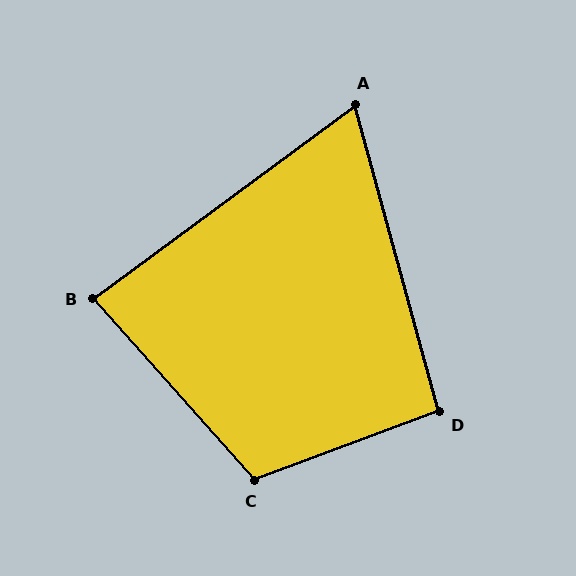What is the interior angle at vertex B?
Approximately 85 degrees (acute).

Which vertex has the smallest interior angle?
A, at approximately 69 degrees.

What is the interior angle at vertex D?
Approximately 95 degrees (obtuse).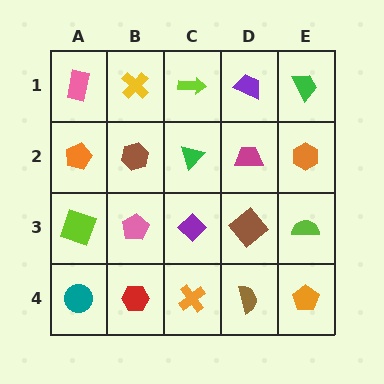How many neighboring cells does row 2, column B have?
4.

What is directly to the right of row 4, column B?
An orange cross.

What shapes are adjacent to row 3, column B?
A brown hexagon (row 2, column B), a red hexagon (row 4, column B), a lime square (row 3, column A), a purple diamond (row 3, column C).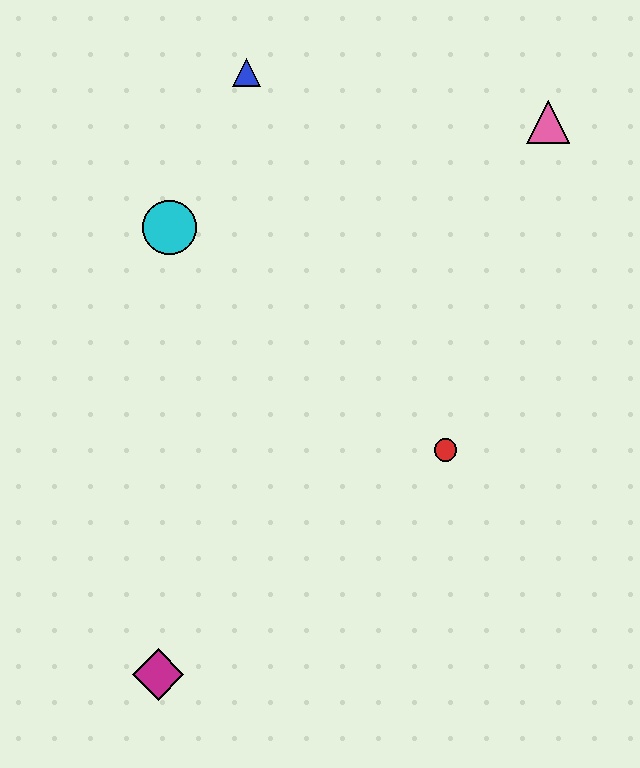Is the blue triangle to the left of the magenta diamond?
No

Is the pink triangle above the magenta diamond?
Yes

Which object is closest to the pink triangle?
The blue triangle is closest to the pink triangle.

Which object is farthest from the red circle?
The blue triangle is farthest from the red circle.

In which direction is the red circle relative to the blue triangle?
The red circle is below the blue triangle.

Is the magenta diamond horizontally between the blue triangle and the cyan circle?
No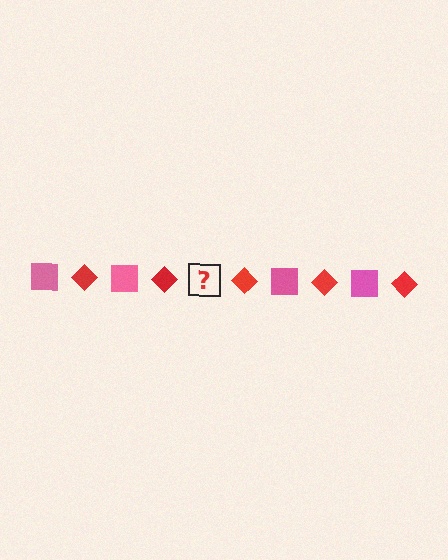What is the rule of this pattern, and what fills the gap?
The rule is that the pattern alternates between pink square and red diamond. The gap should be filled with a pink square.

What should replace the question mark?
The question mark should be replaced with a pink square.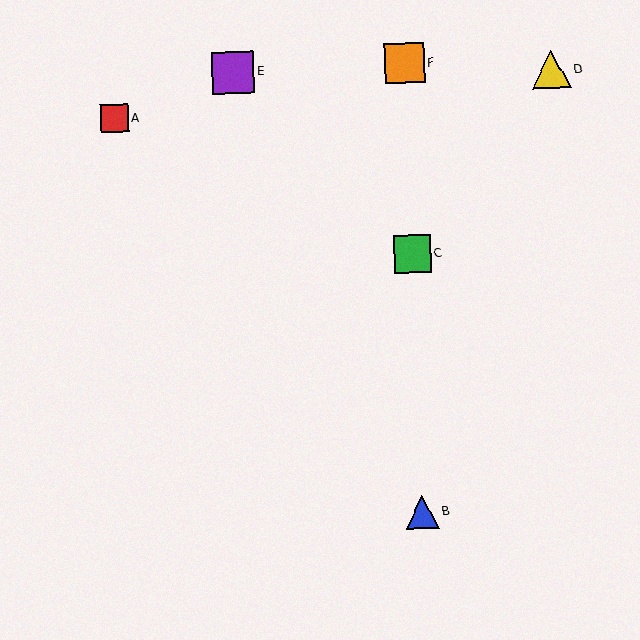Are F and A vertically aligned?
No, F is at x≈405 and A is at x≈114.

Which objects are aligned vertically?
Objects B, C, F are aligned vertically.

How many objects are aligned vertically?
3 objects (B, C, F) are aligned vertically.